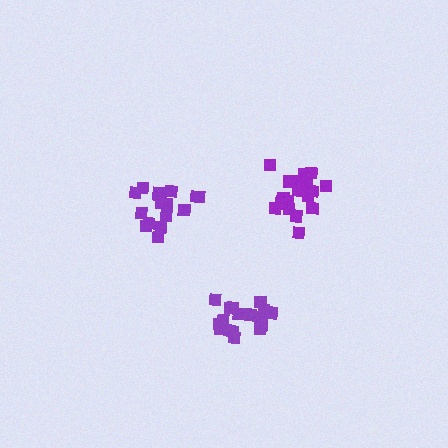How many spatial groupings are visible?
There are 3 spatial groupings.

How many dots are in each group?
Group 1: 16 dots, Group 2: 18 dots, Group 3: 18 dots (52 total).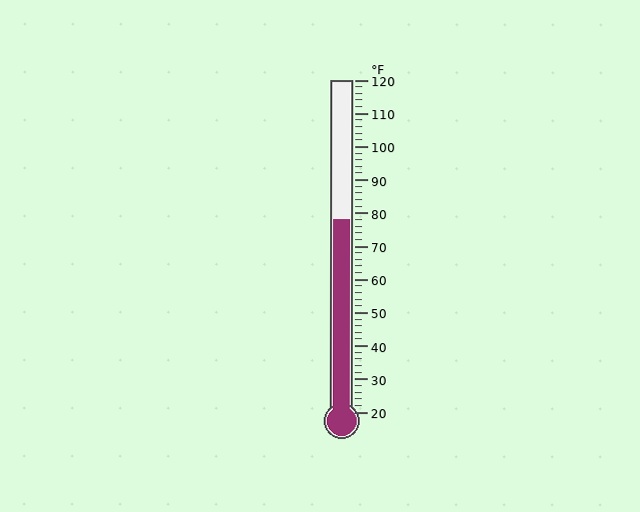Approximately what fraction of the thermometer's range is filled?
The thermometer is filled to approximately 60% of its range.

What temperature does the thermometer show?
The thermometer shows approximately 78°F.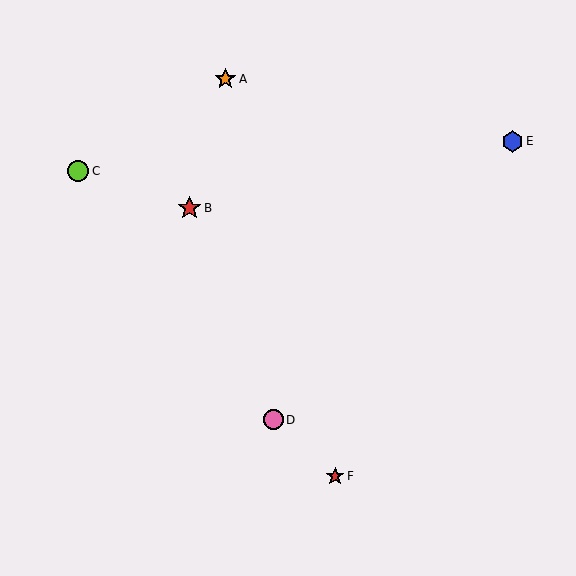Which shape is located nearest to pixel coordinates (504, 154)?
The blue hexagon (labeled E) at (512, 142) is nearest to that location.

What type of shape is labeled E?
Shape E is a blue hexagon.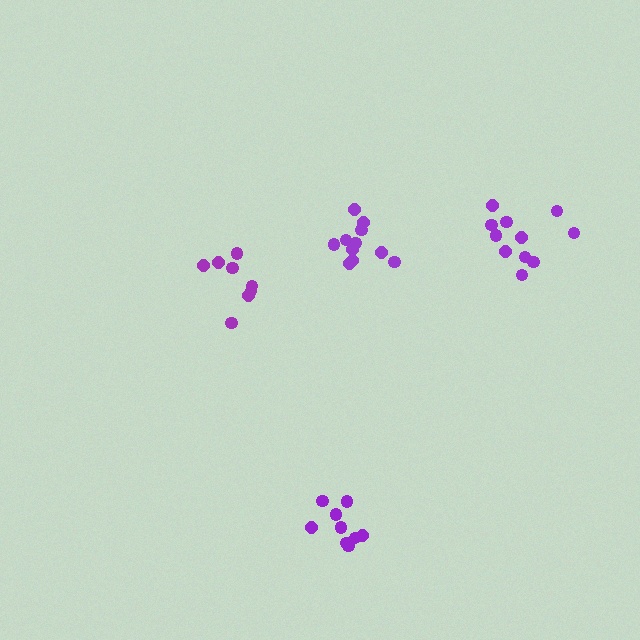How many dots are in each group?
Group 1: 8 dots, Group 2: 9 dots, Group 3: 11 dots, Group 4: 11 dots (39 total).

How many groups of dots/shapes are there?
There are 4 groups.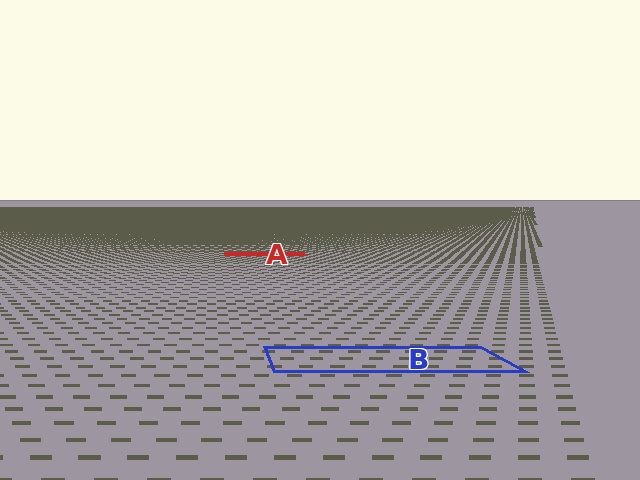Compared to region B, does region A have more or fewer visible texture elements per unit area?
Region A has more texture elements per unit area — they are packed more densely because it is farther away.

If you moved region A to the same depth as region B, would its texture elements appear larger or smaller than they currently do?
They would appear larger. At a closer depth, the same texture elements are projected at a bigger on-screen size.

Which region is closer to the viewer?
Region B is closer. The texture elements there are larger and more spread out.